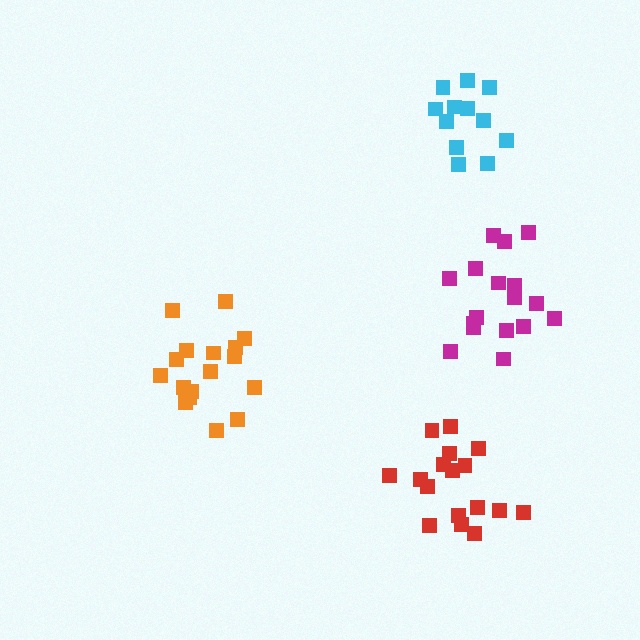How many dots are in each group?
Group 1: 17 dots, Group 2: 17 dots, Group 3: 12 dots, Group 4: 17 dots (63 total).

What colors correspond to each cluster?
The clusters are colored: red, orange, cyan, magenta.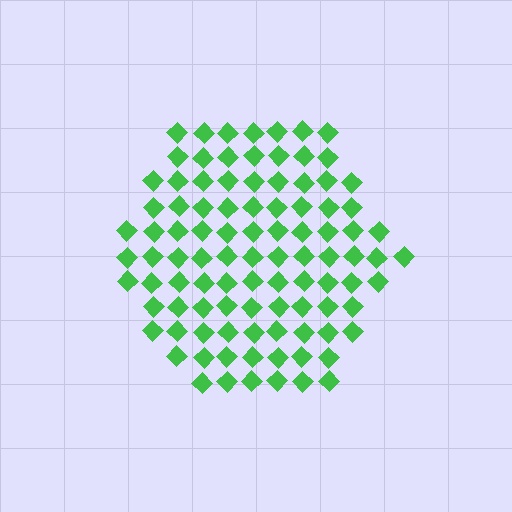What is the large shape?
The large shape is a hexagon.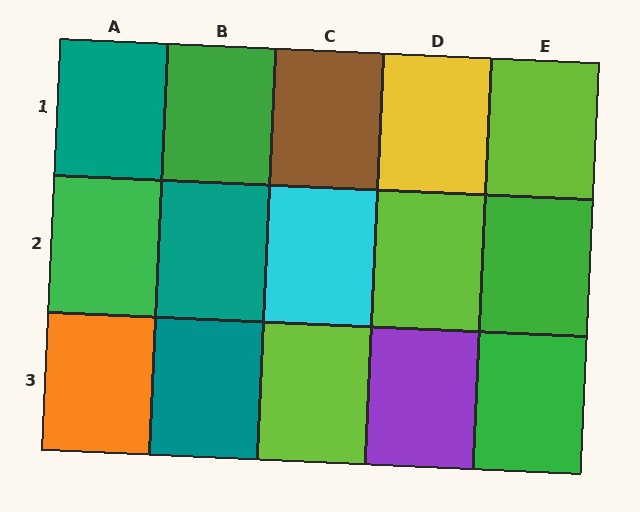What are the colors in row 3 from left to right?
Orange, teal, lime, purple, green.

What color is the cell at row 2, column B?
Teal.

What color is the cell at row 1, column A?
Teal.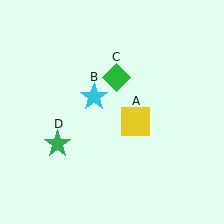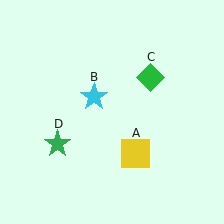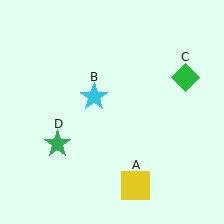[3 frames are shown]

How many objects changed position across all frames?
2 objects changed position: yellow square (object A), green diamond (object C).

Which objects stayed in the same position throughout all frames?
Cyan star (object B) and green star (object D) remained stationary.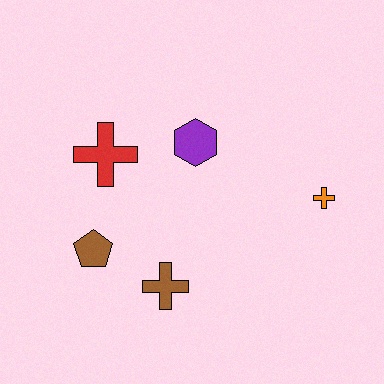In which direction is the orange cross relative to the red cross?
The orange cross is to the right of the red cross.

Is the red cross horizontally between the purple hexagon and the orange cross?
No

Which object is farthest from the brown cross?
The orange cross is farthest from the brown cross.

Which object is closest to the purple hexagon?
The red cross is closest to the purple hexagon.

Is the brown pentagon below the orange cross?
Yes